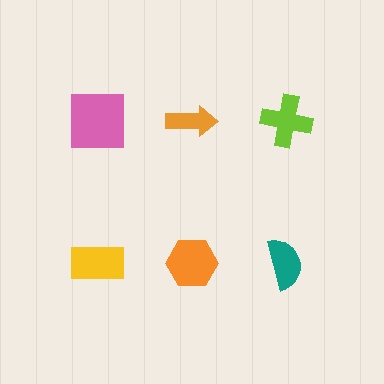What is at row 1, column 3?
A lime cross.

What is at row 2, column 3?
A teal semicircle.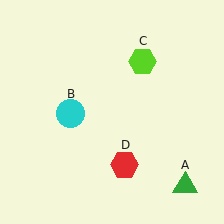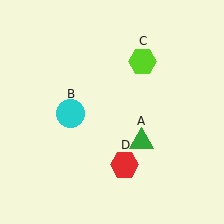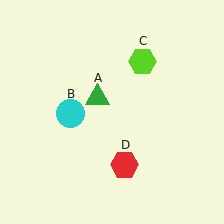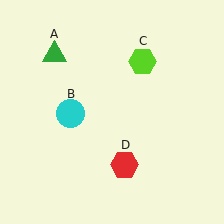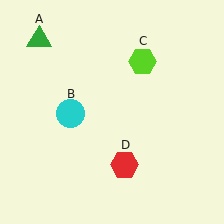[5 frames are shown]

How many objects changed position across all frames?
1 object changed position: green triangle (object A).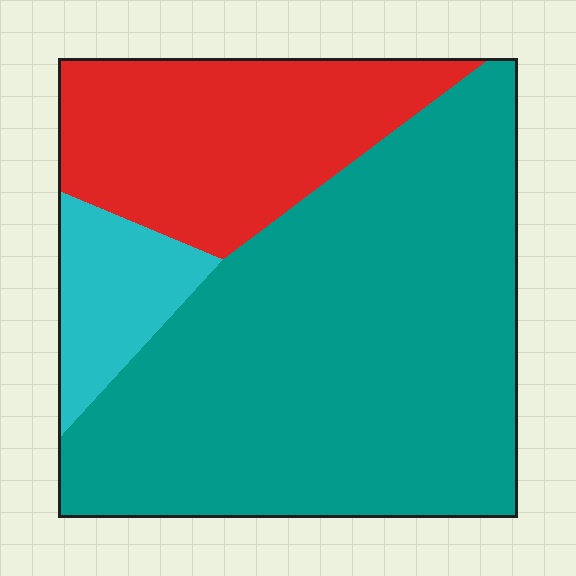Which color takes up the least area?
Cyan, at roughly 10%.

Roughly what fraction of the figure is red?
Red takes up between a quarter and a half of the figure.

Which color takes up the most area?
Teal, at roughly 65%.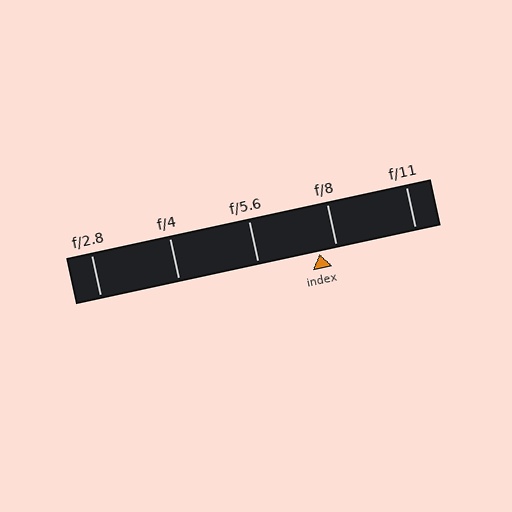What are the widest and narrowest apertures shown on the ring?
The widest aperture shown is f/2.8 and the narrowest is f/11.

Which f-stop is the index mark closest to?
The index mark is closest to f/8.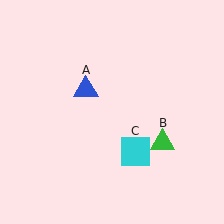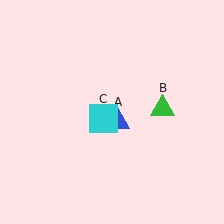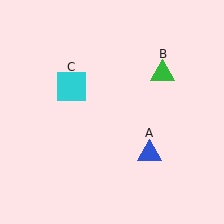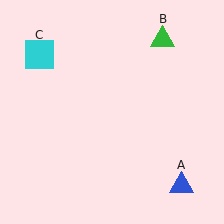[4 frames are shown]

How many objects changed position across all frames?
3 objects changed position: blue triangle (object A), green triangle (object B), cyan square (object C).